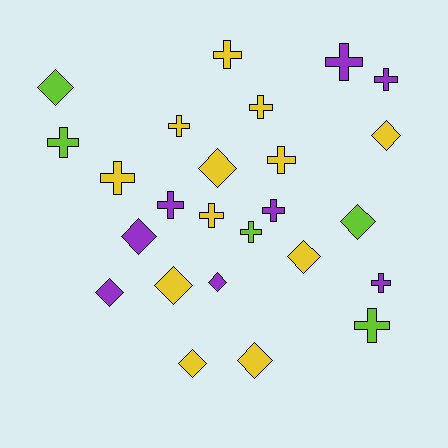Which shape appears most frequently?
Cross, with 14 objects.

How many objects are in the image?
There are 25 objects.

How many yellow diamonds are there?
There are 6 yellow diamonds.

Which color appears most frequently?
Yellow, with 12 objects.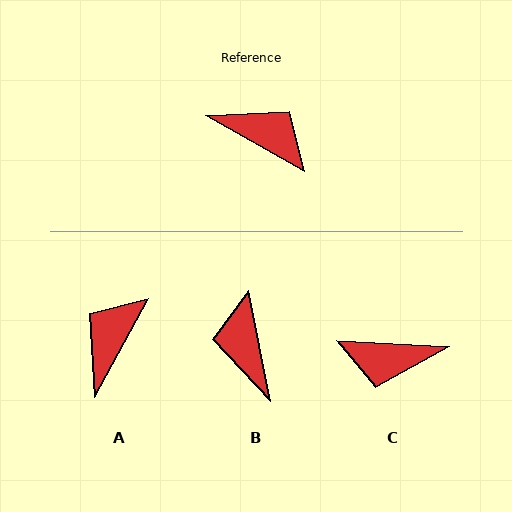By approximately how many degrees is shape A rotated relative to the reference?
Approximately 91 degrees counter-clockwise.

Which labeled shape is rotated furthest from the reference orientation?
C, about 154 degrees away.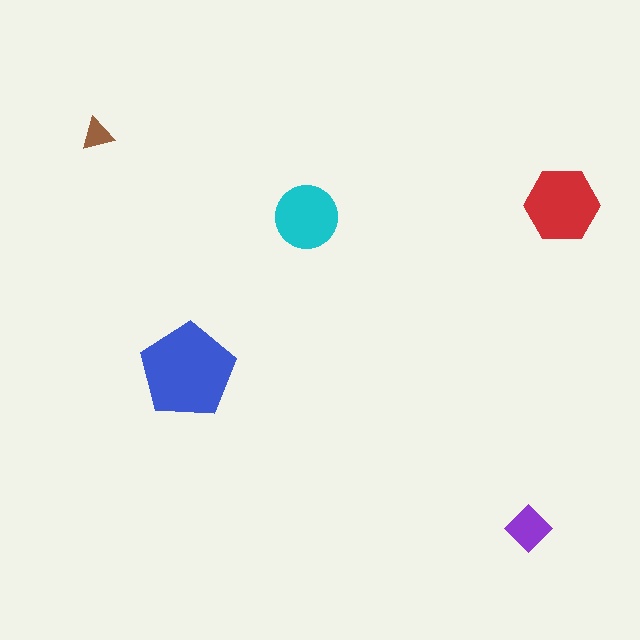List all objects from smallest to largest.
The brown triangle, the purple diamond, the cyan circle, the red hexagon, the blue pentagon.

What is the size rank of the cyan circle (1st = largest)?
3rd.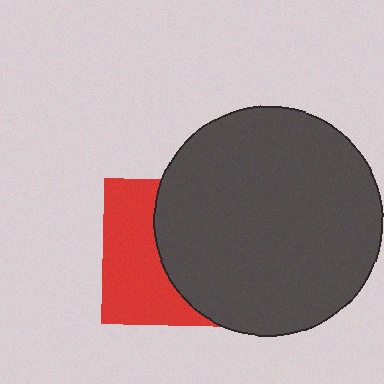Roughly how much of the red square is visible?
A small part of it is visible (roughly 45%).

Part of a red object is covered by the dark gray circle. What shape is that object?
It is a square.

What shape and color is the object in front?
The object in front is a dark gray circle.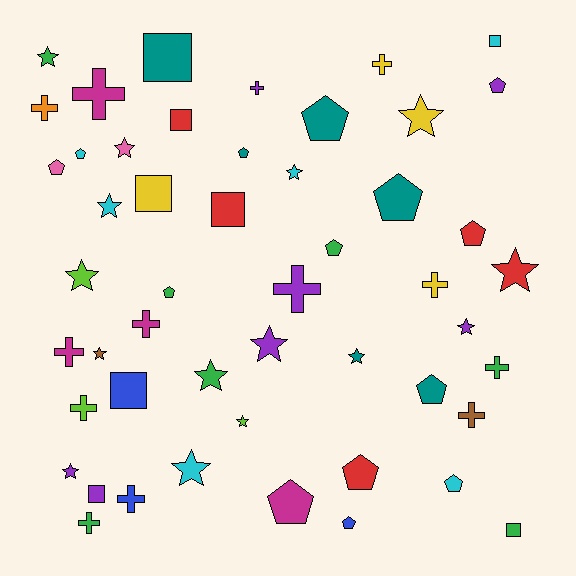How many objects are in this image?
There are 50 objects.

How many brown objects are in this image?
There are 2 brown objects.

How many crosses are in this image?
There are 13 crosses.